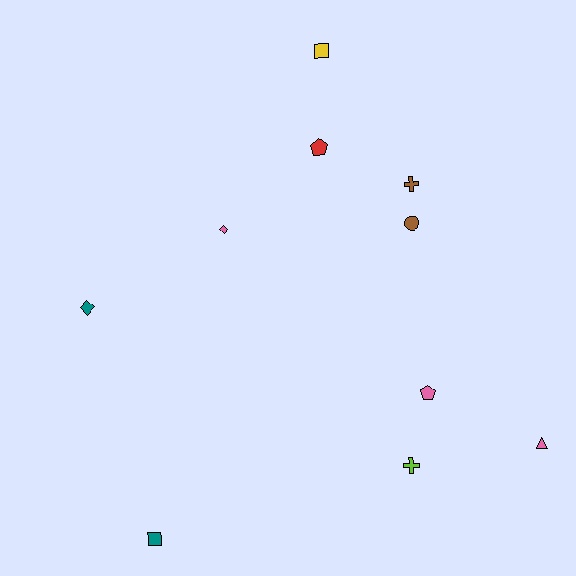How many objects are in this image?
There are 10 objects.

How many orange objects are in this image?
There are no orange objects.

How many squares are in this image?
There are 2 squares.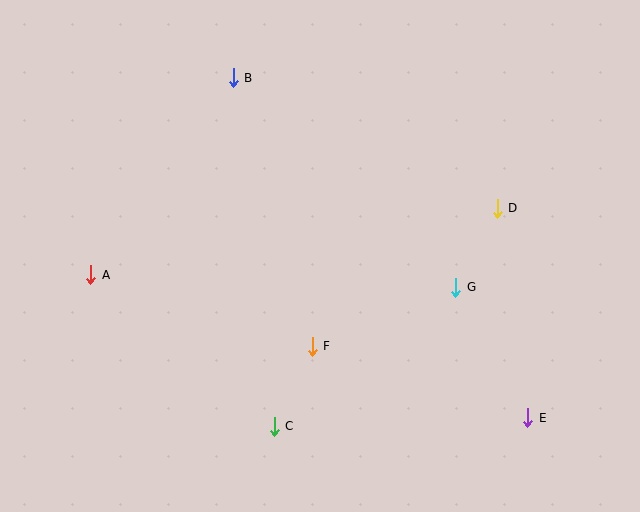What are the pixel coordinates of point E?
Point E is at (528, 418).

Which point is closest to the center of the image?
Point F at (312, 346) is closest to the center.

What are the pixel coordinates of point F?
Point F is at (312, 346).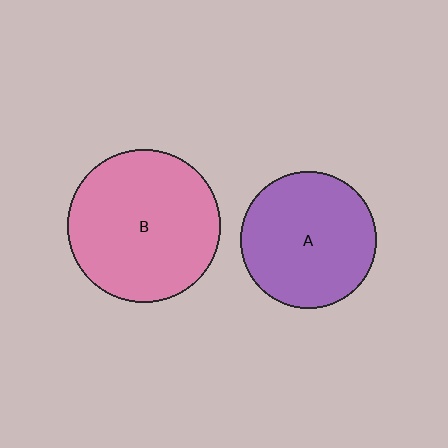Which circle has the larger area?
Circle B (pink).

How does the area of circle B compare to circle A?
Approximately 1.3 times.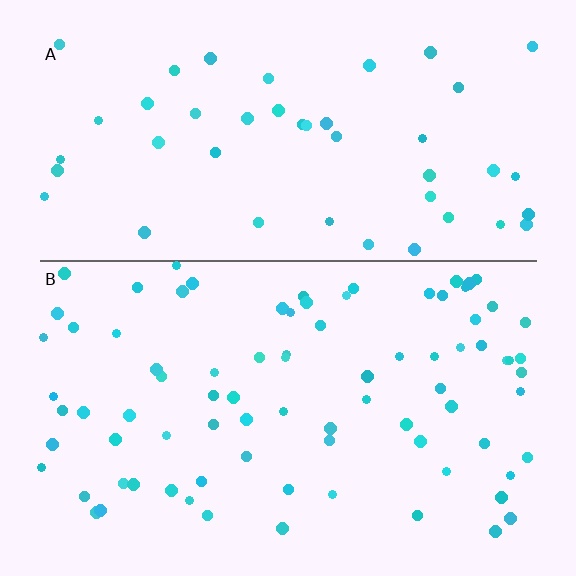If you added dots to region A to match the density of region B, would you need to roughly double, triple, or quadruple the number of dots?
Approximately double.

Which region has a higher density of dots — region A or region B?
B (the bottom).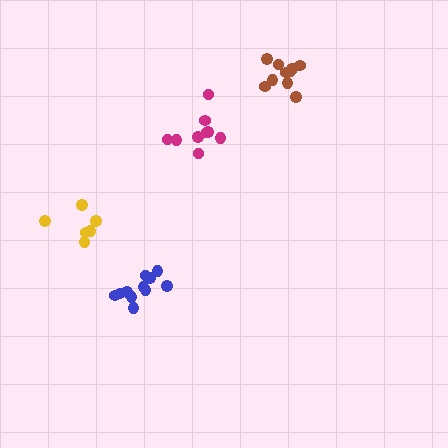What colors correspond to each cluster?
The clusters are colored: magenta, blue, yellow, brown.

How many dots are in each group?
Group 1: 9 dots, Group 2: 11 dots, Group 3: 6 dots, Group 4: 10 dots (36 total).